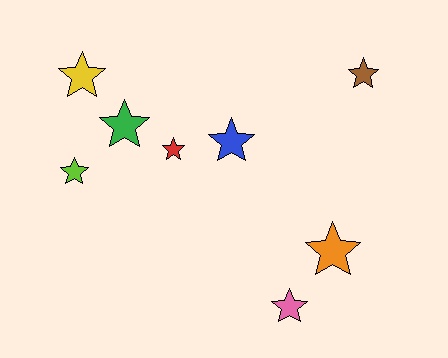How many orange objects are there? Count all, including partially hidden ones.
There is 1 orange object.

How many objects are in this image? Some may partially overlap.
There are 8 objects.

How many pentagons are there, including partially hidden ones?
There are no pentagons.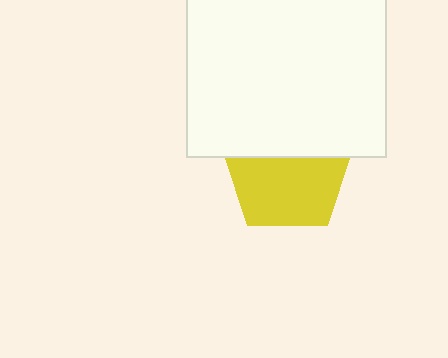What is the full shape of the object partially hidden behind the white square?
The partially hidden object is a yellow pentagon.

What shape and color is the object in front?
The object in front is a white square.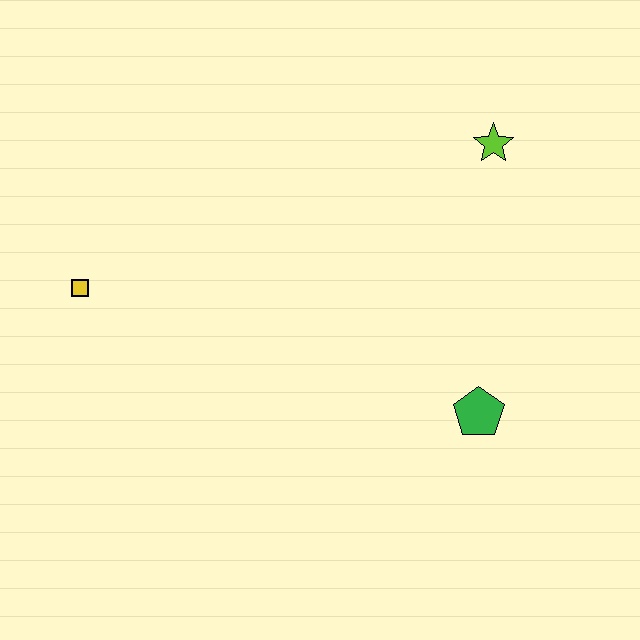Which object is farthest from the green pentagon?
The yellow square is farthest from the green pentagon.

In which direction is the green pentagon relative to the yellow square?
The green pentagon is to the right of the yellow square.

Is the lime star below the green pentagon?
No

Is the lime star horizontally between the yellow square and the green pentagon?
No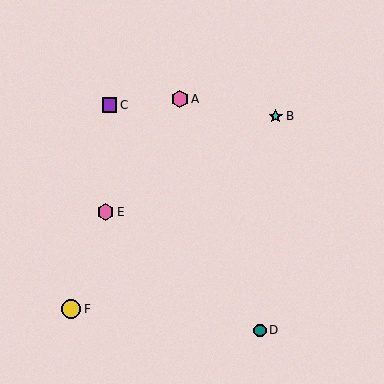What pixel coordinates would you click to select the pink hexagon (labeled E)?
Click at (105, 212) to select the pink hexagon E.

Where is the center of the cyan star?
The center of the cyan star is at (276, 116).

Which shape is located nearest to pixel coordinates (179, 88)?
The pink hexagon (labeled A) at (180, 99) is nearest to that location.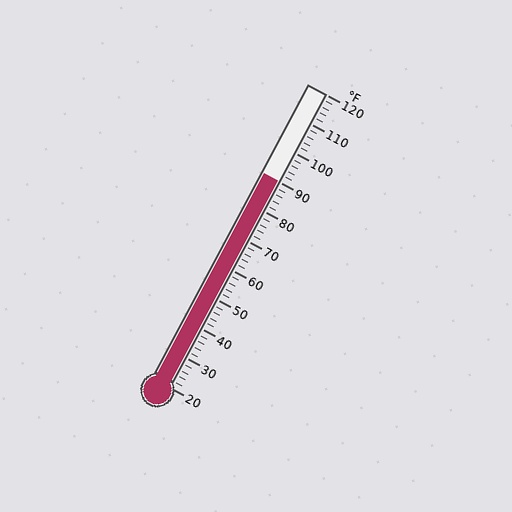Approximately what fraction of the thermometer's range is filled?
The thermometer is filled to approximately 70% of its range.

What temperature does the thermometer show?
The thermometer shows approximately 90°F.